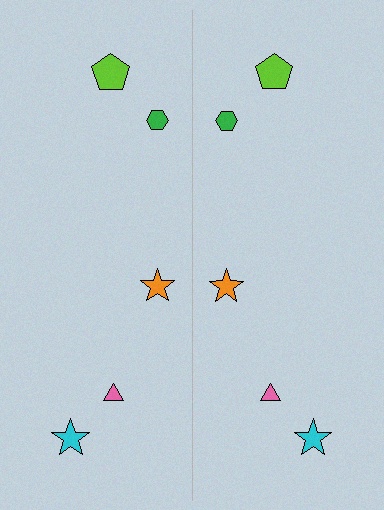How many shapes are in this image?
There are 10 shapes in this image.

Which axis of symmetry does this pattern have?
The pattern has a vertical axis of symmetry running through the center of the image.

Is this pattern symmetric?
Yes, this pattern has bilateral (reflection) symmetry.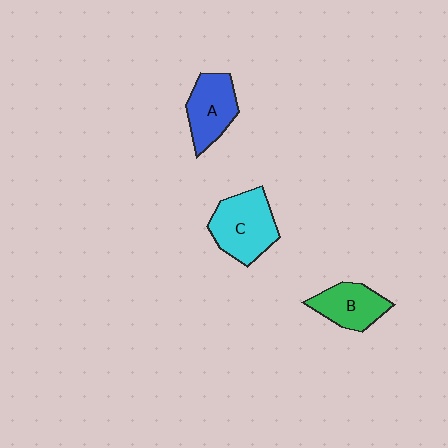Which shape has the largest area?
Shape C (cyan).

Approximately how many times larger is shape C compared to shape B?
Approximately 1.4 times.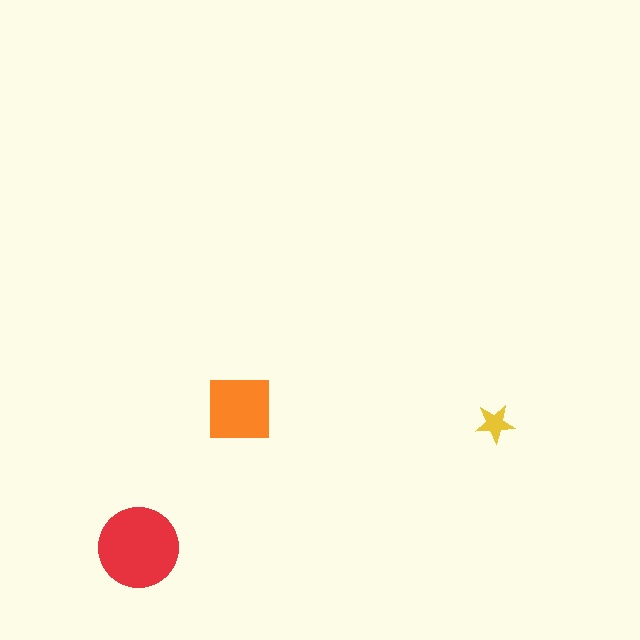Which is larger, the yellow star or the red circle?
The red circle.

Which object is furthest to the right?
The yellow star is rightmost.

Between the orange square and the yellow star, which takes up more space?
The orange square.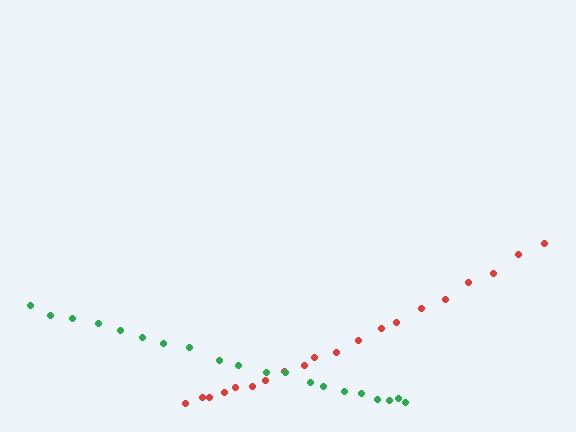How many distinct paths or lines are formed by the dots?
There are 2 distinct paths.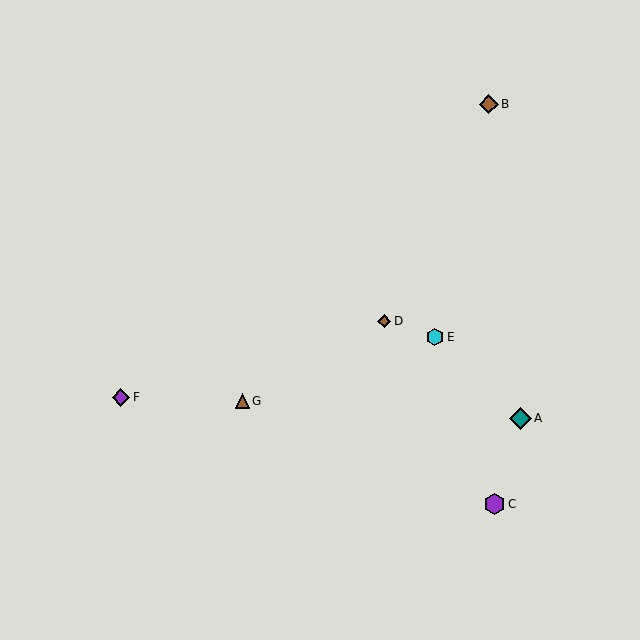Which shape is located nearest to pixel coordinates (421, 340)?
The cyan hexagon (labeled E) at (435, 337) is nearest to that location.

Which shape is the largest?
The teal diamond (labeled A) is the largest.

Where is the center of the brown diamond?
The center of the brown diamond is at (489, 104).